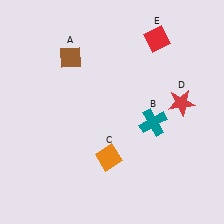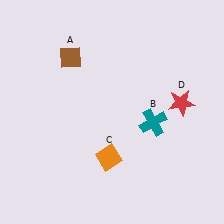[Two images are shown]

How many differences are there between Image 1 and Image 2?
There is 1 difference between the two images.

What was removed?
The red diamond (E) was removed in Image 2.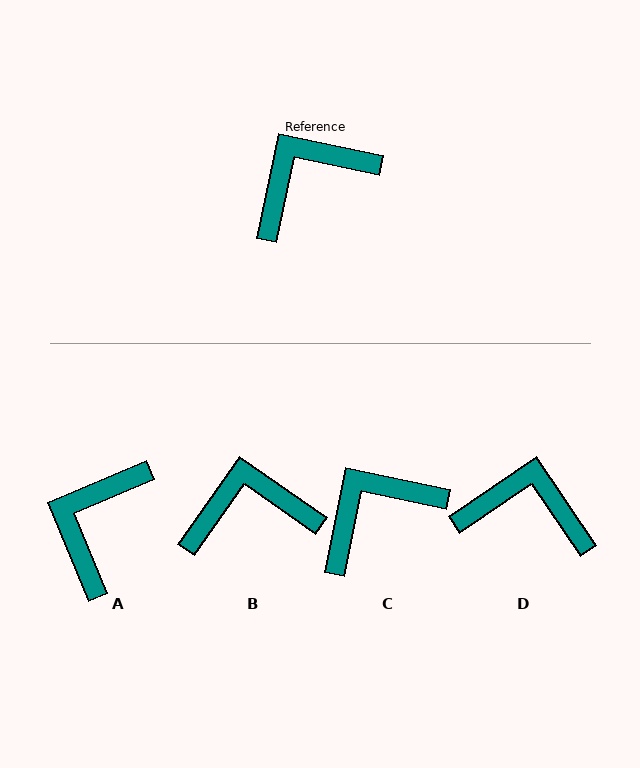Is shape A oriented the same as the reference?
No, it is off by about 34 degrees.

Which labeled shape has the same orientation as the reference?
C.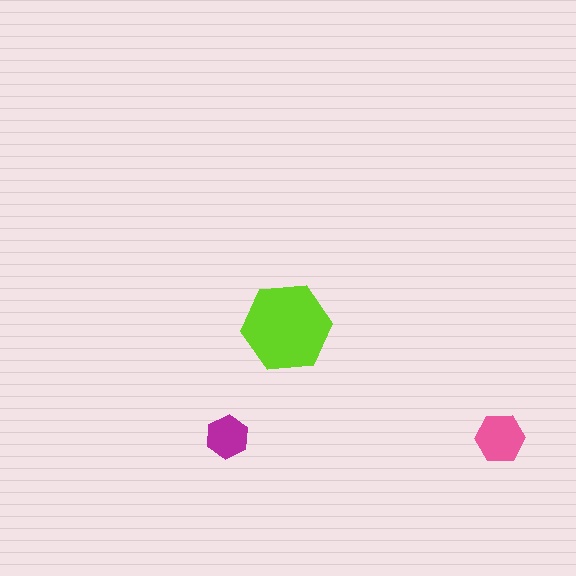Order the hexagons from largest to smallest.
the lime one, the pink one, the magenta one.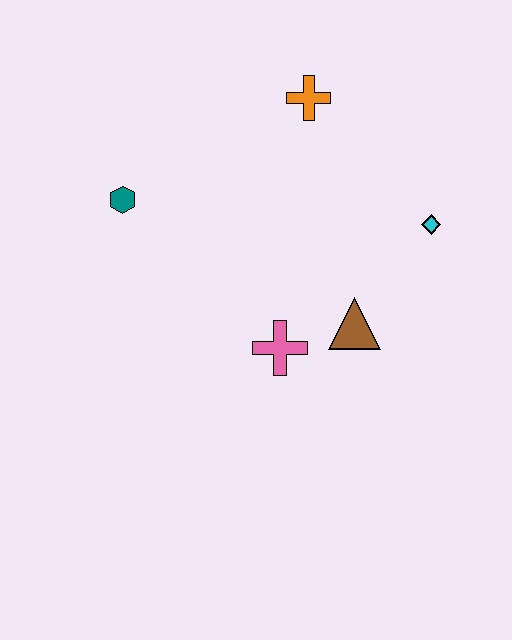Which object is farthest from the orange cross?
The pink cross is farthest from the orange cross.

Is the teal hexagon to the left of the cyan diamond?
Yes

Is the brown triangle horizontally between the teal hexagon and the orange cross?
No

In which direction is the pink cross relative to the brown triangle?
The pink cross is to the left of the brown triangle.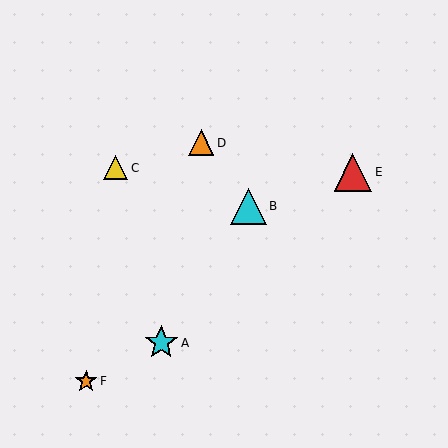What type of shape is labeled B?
Shape B is a cyan triangle.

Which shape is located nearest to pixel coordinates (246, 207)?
The cyan triangle (labeled B) at (248, 206) is nearest to that location.